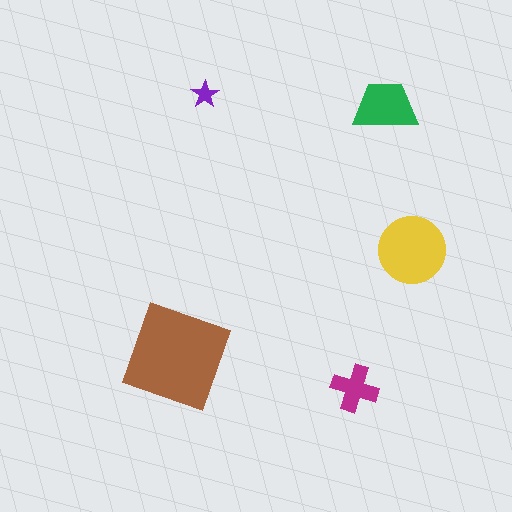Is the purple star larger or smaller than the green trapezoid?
Smaller.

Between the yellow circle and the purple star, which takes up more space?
The yellow circle.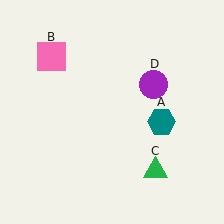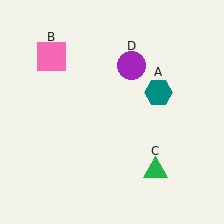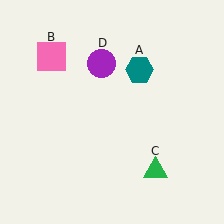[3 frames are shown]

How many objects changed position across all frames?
2 objects changed position: teal hexagon (object A), purple circle (object D).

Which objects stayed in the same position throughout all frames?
Pink square (object B) and green triangle (object C) remained stationary.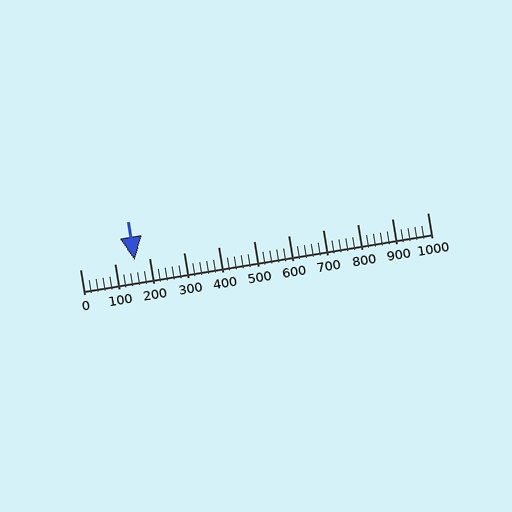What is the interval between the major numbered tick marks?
The major tick marks are spaced 100 units apart.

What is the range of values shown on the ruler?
The ruler shows values from 0 to 1000.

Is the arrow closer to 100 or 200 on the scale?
The arrow is closer to 200.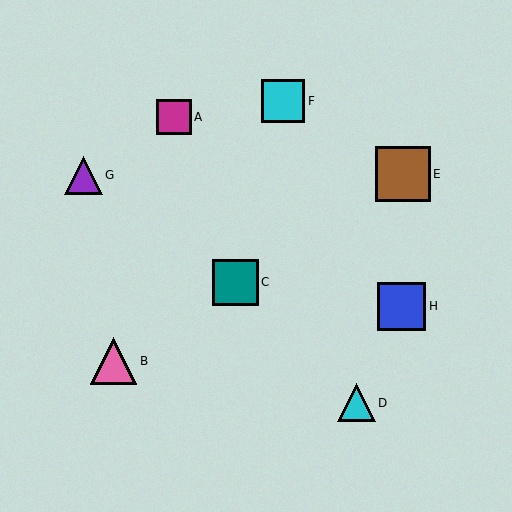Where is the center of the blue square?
The center of the blue square is at (402, 306).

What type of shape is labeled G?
Shape G is a purple triangle.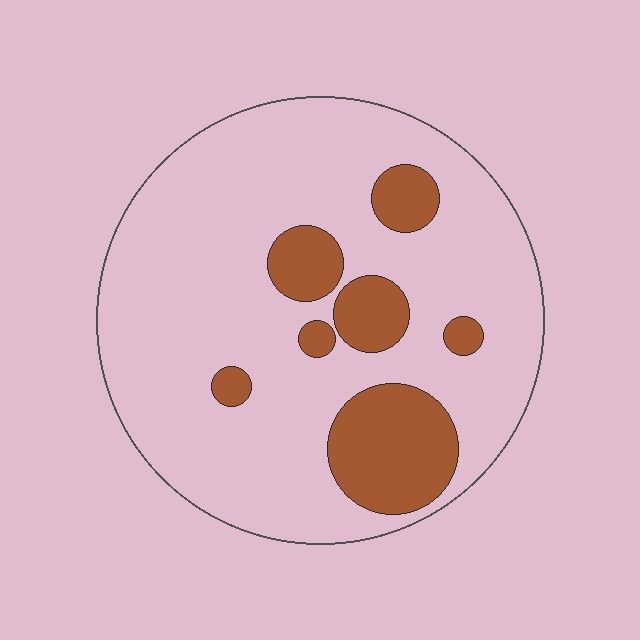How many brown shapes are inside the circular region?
7.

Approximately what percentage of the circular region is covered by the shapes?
Approximately 20%.